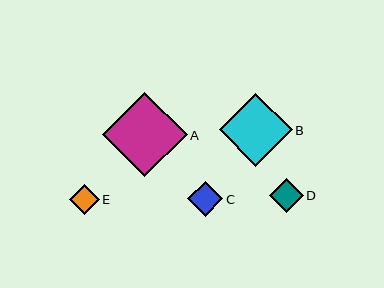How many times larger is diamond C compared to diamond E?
Diamond C is approximately 1.2 times the size of diamond E.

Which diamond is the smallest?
Diamond E is the smallest with a size of approximately 30 pixels.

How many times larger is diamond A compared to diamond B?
Diamond A is approximately 1.2 times the size of diamond B.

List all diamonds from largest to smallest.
From largest to smallest: A, B, C, D, E.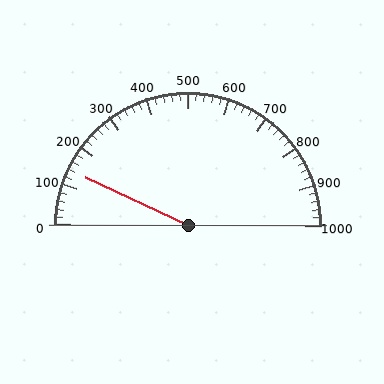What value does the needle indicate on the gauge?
The needle indicates approximately 140.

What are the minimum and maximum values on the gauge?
The gauge ranges from 0 to 1000.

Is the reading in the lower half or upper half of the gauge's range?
The reading is in the lower half of the range (0 to 1000).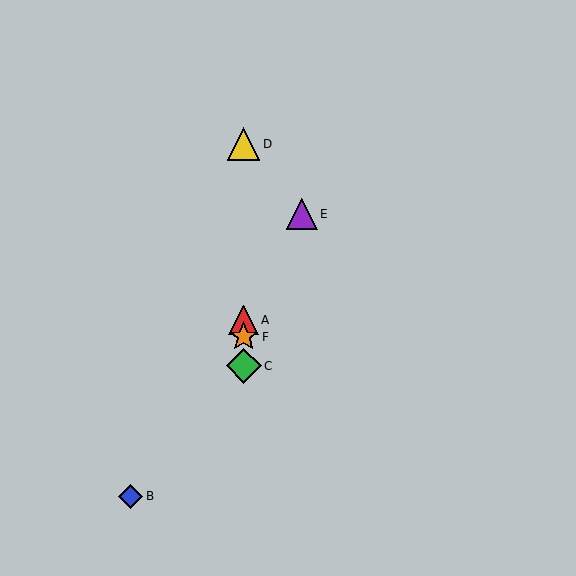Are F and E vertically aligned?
No, F is at x≈244 and E is at x≈302.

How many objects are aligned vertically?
4 objects (A, C, D, F) are aligned vertically.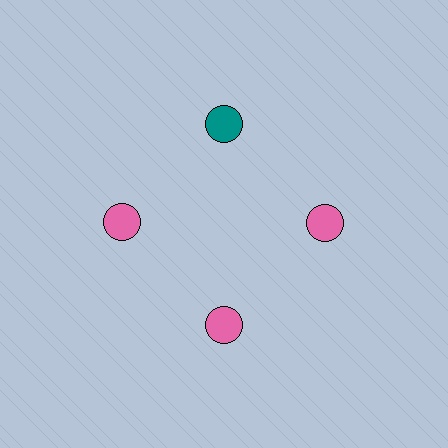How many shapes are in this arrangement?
There are 4 shapes arranged in a ring pattern.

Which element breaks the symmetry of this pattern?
The teal circle at roughly the 12 o'clock position breaks the symmetry. All other shapes are pink circles.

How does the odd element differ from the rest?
It has a different color: teal instead of pink.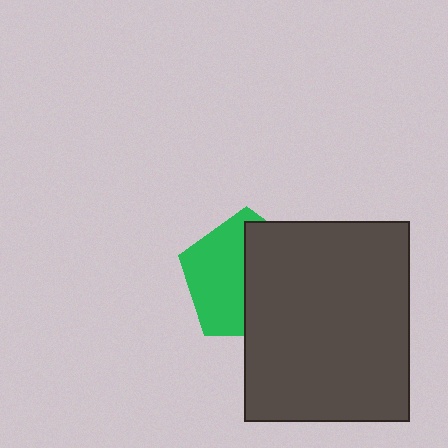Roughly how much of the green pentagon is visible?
About half of it is visible (roughly 49%).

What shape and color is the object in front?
The object in front is a dark gray rectangle.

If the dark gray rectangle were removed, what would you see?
You would see the complete green pentagon.